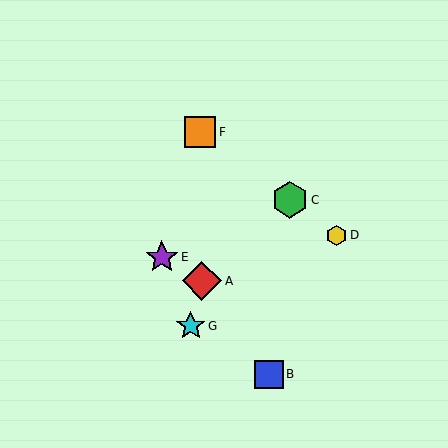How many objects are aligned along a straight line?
3 objects (C, D, F) are aligned along a straight line.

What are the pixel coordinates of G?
Object G is at (191, 326).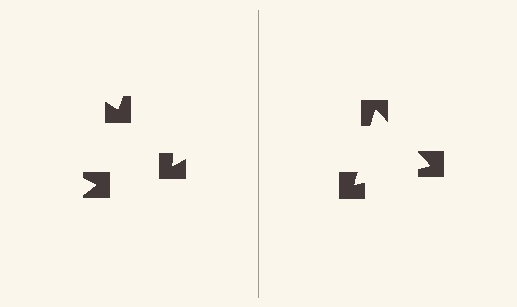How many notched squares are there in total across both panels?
6 — 3 on each side.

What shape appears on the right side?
An illusory triangle.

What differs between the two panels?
The notched squares are positioned identically on both sides; only the wedge orientations differ. On the right they align to a triangle; on the left they are misaligned.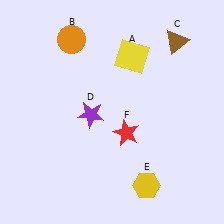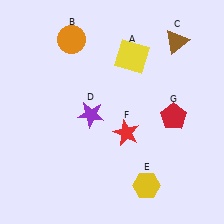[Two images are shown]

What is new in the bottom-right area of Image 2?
A red pentagon (G) was added in the bottom-right area of Image 2.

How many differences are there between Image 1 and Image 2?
There is 1 difference between the two images.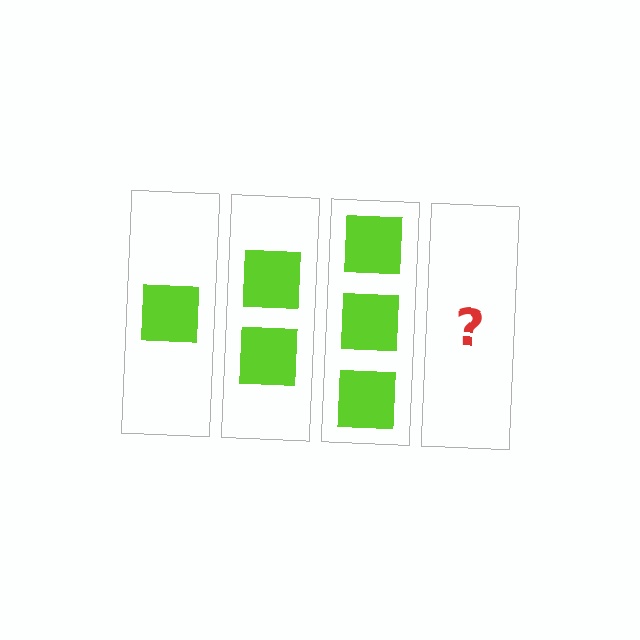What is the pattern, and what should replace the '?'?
The pattern is that each step adds one more square. The '?' should be 4 squares.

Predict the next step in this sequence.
The next step is 4 squares.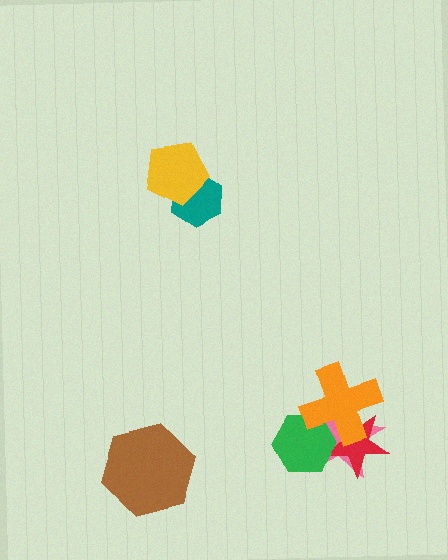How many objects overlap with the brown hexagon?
0 objects overlap with the brown hexagon.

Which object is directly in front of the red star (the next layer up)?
The green hexagon is directly in front of the red star.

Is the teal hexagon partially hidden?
Yes, it is partially covered by another shape.